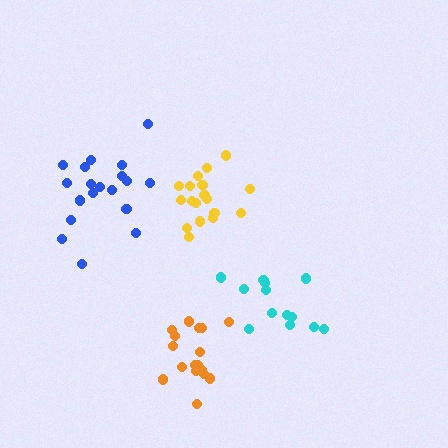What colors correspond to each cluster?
The clusters are colored: yellow, orange, blue, cyan.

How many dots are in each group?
Group 1: 18 dots, Group 2: 17 dots, Group 3: 19 dots, Group 4: 13 dots (67 total).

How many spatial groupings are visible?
There are 4 spatial groupings.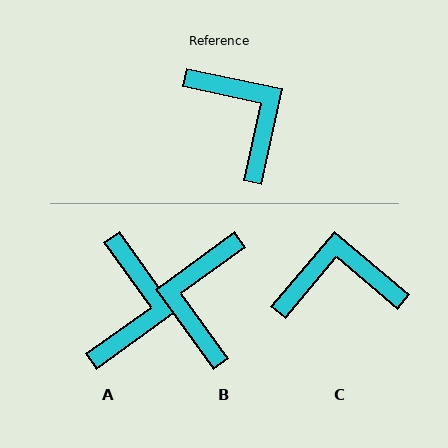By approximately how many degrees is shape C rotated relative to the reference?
Approximately 62 degrees counter-clockwise.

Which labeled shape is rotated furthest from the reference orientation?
B, about 138 degrees away.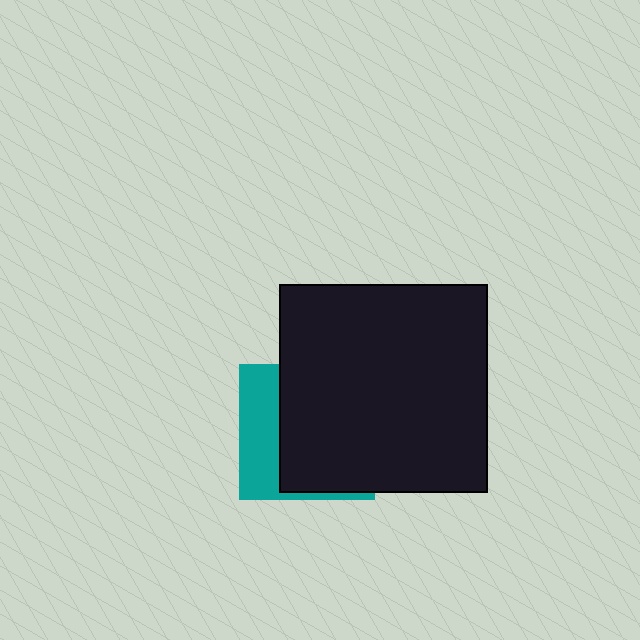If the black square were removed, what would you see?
You would see the complete teal square.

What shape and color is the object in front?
The object in front is a black square.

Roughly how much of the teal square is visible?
A small part of it is visible (roughly 33%).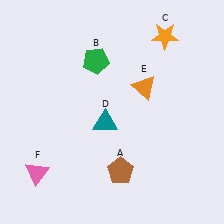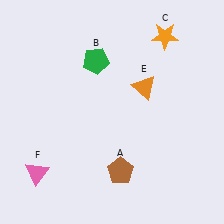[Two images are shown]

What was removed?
The teal triangle (D) was removed in Image 2.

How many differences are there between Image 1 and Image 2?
There is 1 difference between the two images.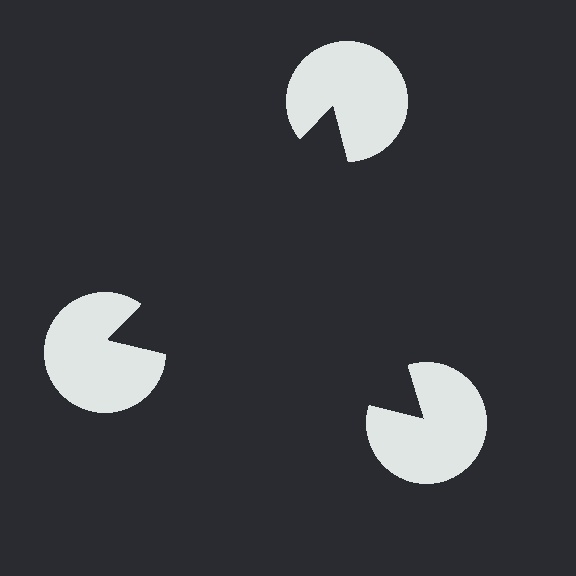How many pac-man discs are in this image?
There are 3 — one at each vertex of the illusory triangle.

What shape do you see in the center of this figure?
An illusory triangle — its edges are inferred from the aligned wedge cuts in the pac-man discs, not physically drawn.